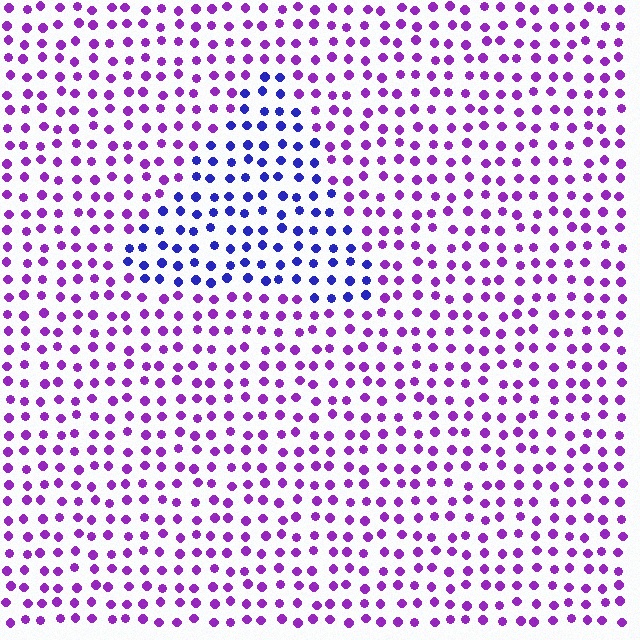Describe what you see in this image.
The image is filled with small purple elements in a uniform arrangement. A triangle-shaped region is visible where the elements are tinted to a slightly different hue, forming a subtle color boundary.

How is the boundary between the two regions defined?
The boundary is defined purely by a slight shift in hue (about 45 degrees). Spacing, size, and orientation are identical on both sides.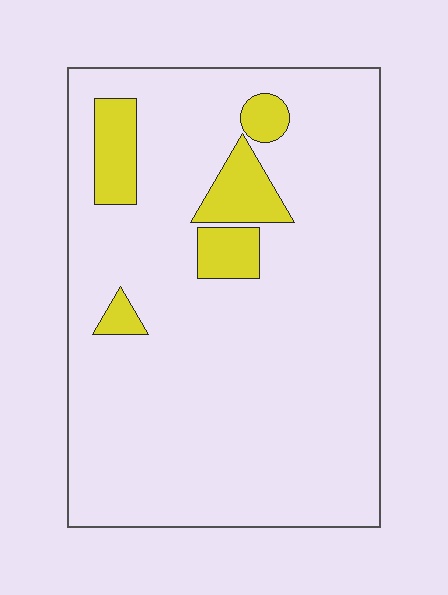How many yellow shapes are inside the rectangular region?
5.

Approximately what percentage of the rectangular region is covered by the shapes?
Approximately 10%.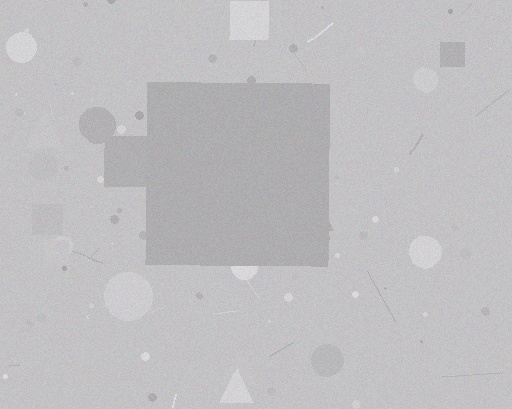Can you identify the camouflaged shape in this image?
The camouflaged shape is a square.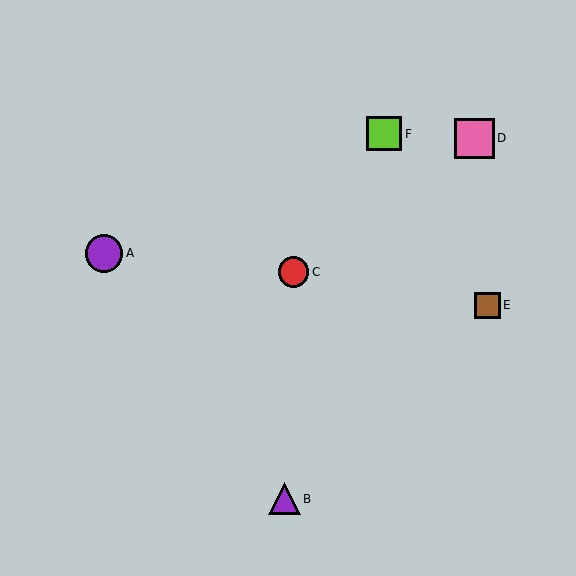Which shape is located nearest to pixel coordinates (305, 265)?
The red circle (labeled C) at (294, 272) is nearest to that location.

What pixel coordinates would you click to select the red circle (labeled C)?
Click at (294, 272) to select the red circle C.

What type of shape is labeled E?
Shape E is a brown square.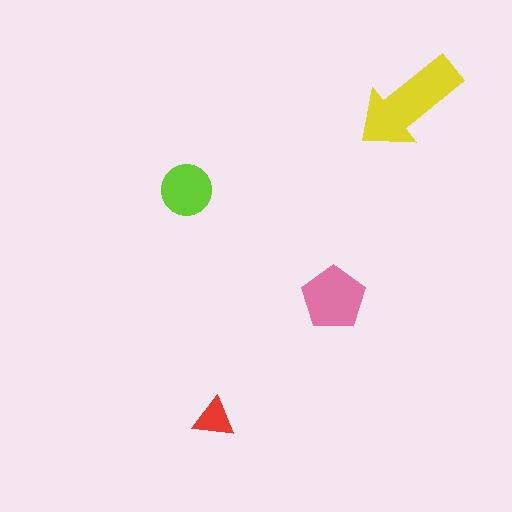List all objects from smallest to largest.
The red triangle, the lime circle, the pink pentagon, the yellow arrow.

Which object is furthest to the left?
The lime circle is leftmost.